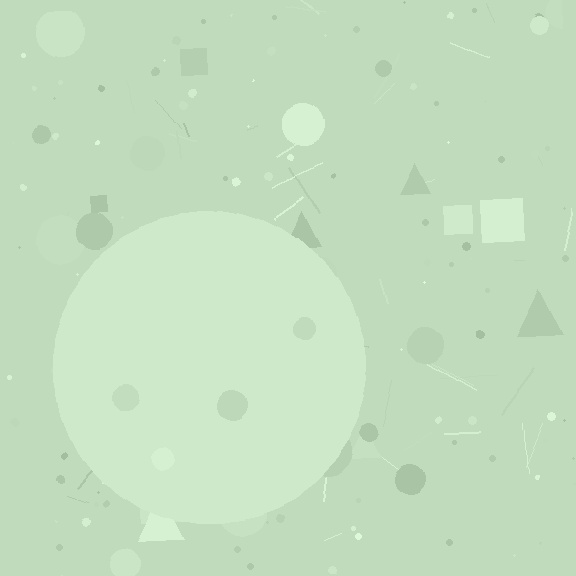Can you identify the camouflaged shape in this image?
The camouflaged shape is a circle.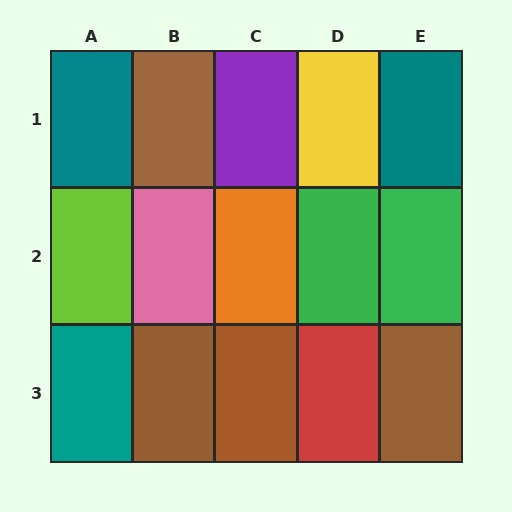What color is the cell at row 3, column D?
Red.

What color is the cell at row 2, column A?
Lime.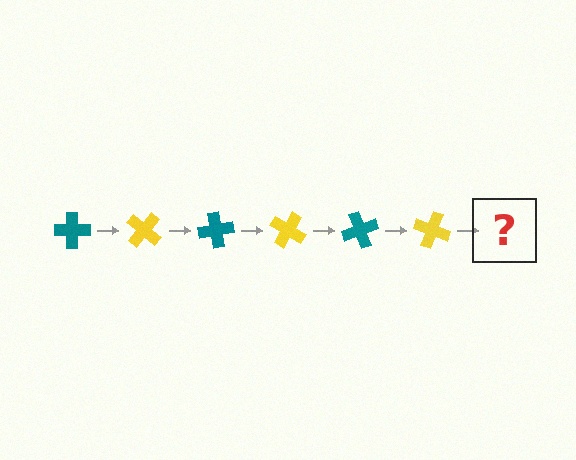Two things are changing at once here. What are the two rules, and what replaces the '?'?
The two rules are that it rotates 40 degrees each step and the color cycles through teal and yellow. The '?' should be a teal cross, rotated 240 degrees from the start.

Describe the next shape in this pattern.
It should be a teal cross, rotated 240 degrees from the start.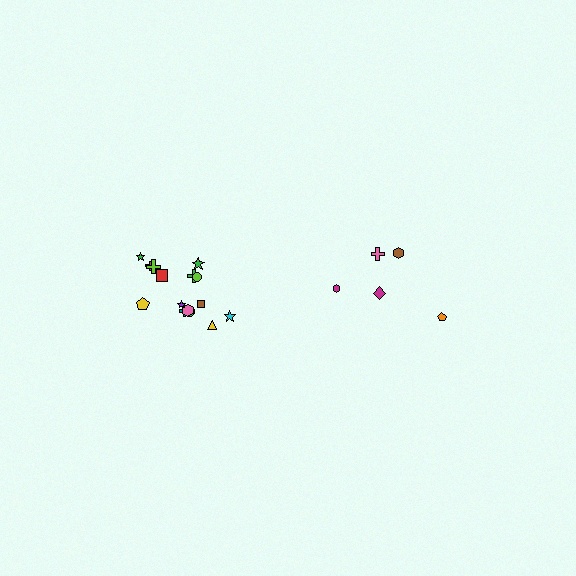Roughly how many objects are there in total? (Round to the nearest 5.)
Roughly 20 objects in total.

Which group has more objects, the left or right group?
The left group.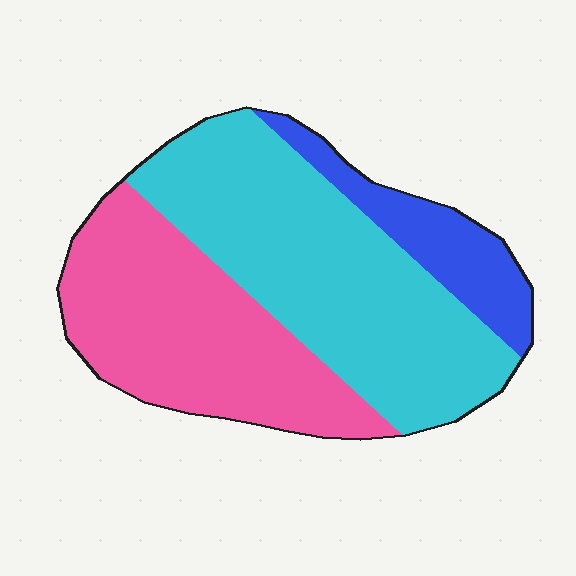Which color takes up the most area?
Cyan, at roughly 50%.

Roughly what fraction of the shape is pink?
Pink covers about 35% of the shape.